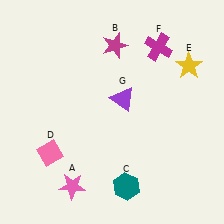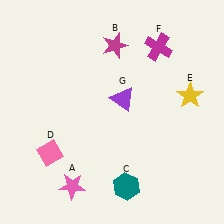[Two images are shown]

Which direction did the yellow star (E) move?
The yellow star (E) moved down.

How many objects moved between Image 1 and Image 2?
1 object moved between the two images.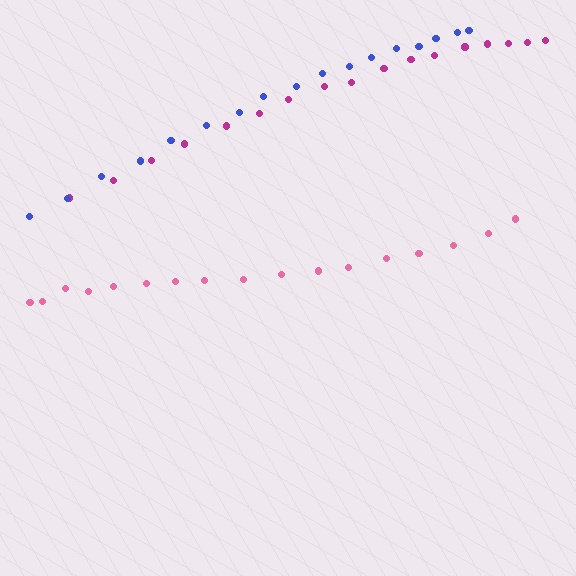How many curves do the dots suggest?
There are 3 distinct paths.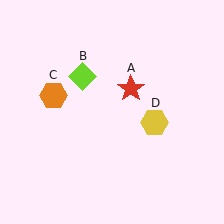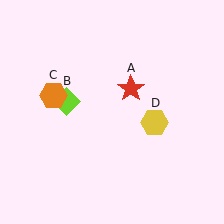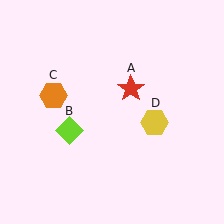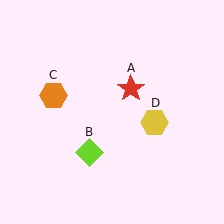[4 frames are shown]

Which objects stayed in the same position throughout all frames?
Red star (object A) and orange hexagon (object C) and yellow hexagon (object D) remained stationary.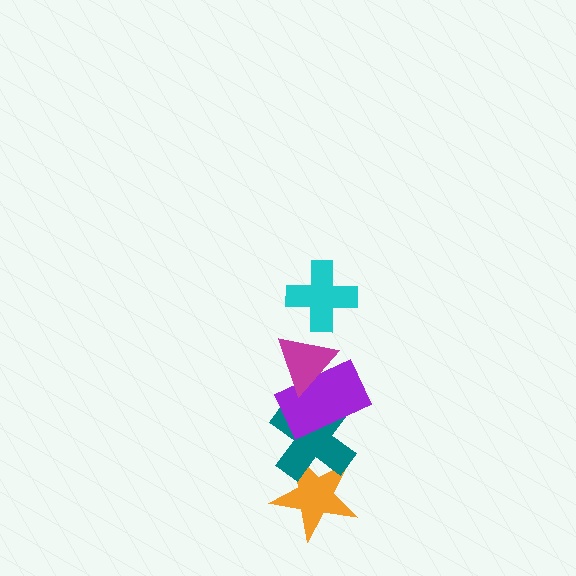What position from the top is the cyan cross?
The cyan cross is 1st from the top.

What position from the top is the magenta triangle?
The magenta triangle is 2nd from the top.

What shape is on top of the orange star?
The teal cross is on top of the orange star.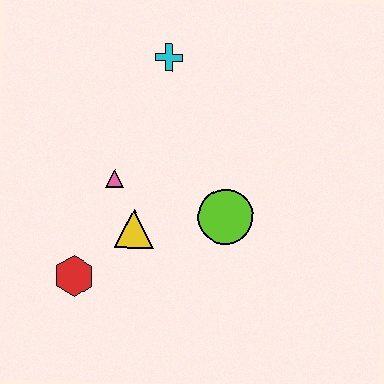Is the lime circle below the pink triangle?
Yes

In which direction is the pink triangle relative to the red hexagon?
The pink triangle is above the red hexagon.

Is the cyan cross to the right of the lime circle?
No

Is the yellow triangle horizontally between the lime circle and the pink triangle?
Yes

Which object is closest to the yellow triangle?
The pink triangle is closest to the yellow triangle.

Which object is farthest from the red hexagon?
The cyan cross is farthest from the red hexagon.